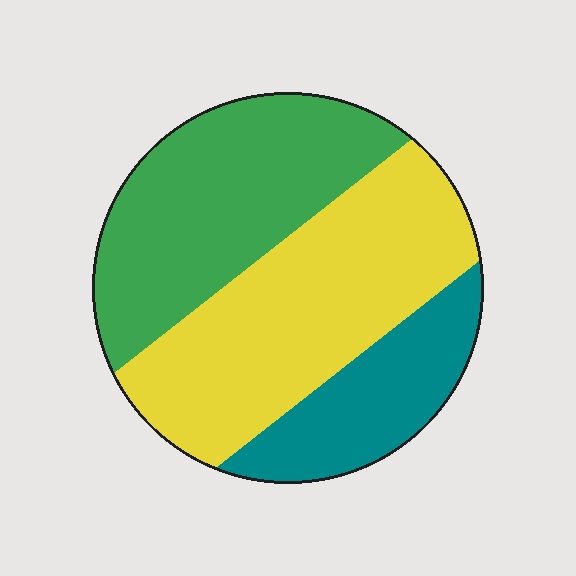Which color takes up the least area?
Teal, at roughly 20%.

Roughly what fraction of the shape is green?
Green covers 37% of the shape.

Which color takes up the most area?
Yellow, at roughly 45%.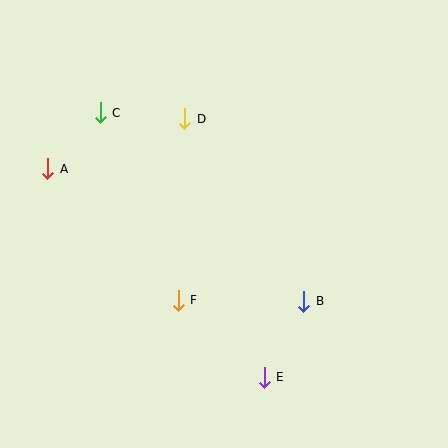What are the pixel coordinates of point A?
Point A is at (48, 169).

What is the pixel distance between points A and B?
The distance between A and B is 288 pixels.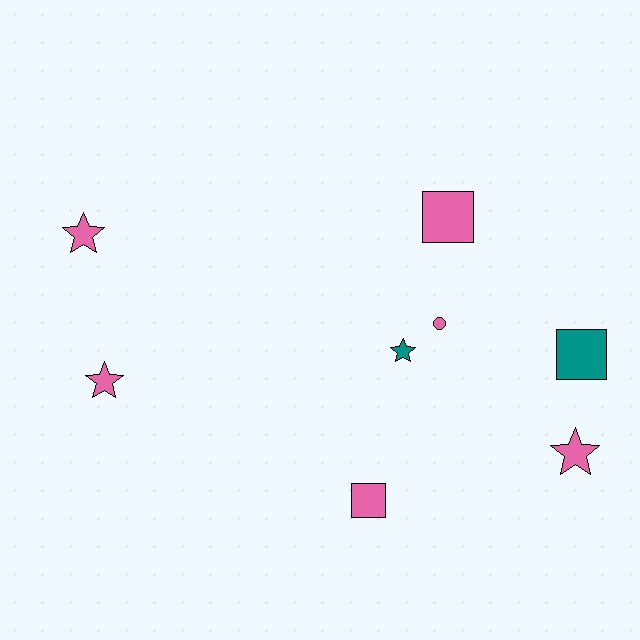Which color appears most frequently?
Pink, with 6 objects.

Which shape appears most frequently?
Star, with 4 objects.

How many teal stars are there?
There is 1 teal star.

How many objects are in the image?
There are 8 objects.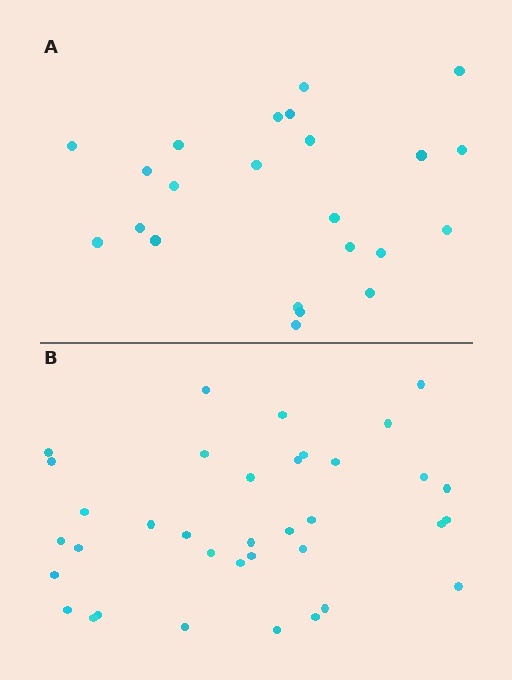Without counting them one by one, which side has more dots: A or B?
Region B (the bottom region) has more dots.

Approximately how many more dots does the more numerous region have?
Region B has approximately 15 more dots than region A.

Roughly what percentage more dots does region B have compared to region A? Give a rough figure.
About 55% more.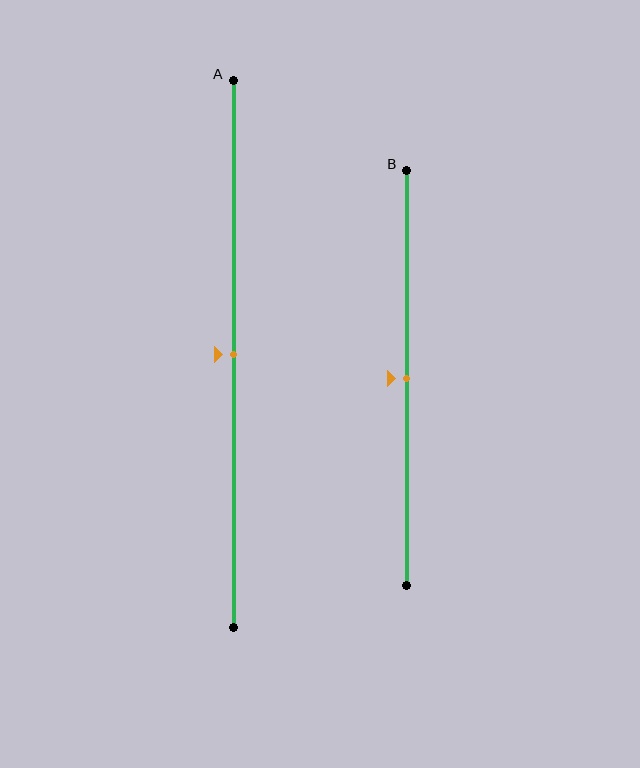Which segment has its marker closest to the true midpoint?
Segment A has its marker closest to the true midpoint.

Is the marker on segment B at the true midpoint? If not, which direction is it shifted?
Yes, the marker on segment B is at the true midpoint.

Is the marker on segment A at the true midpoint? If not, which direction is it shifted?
Yes, the marker on segment A is at the true midpoint.